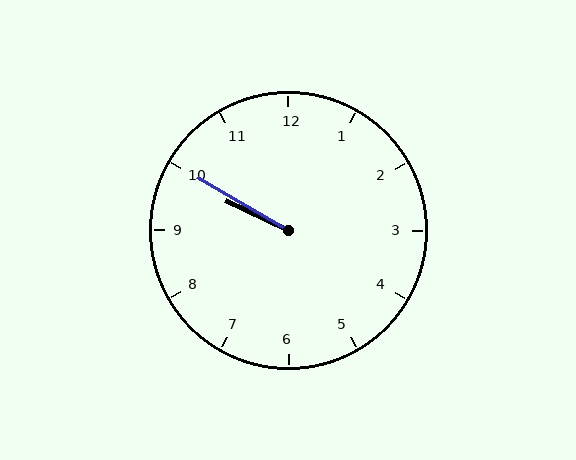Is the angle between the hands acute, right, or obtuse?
It is acute.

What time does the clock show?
9:50.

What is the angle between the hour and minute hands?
Approximately 5 degrees.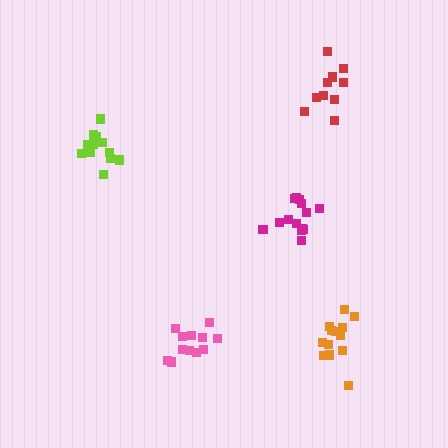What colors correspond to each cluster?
The clusters are colored: magenta, pink, red, orange, lime.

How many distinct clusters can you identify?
There are 5 distinct clusters.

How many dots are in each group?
Group 1: 14 dots, Group 2: 12 dots, Group 3: 10 dots, Group 4: 13 dots, Group 5: 12 dots (61 total).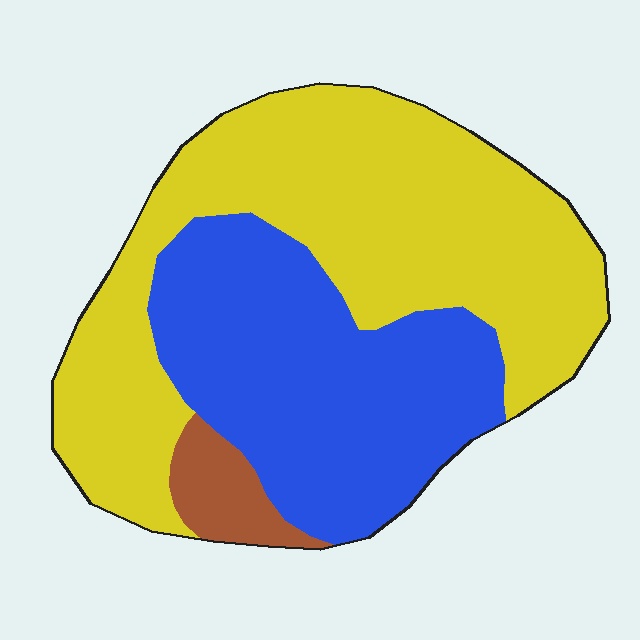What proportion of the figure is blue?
Blue covers about 40% of the figure.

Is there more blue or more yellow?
Yellow.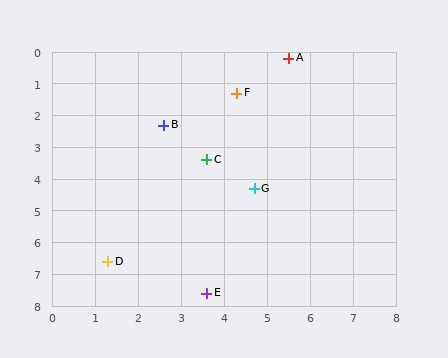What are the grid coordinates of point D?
Point D is at approximately (1.3, 6.6).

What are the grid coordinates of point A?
Point A is at approximately (5.5, 0.2).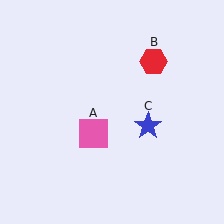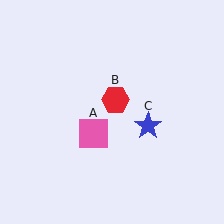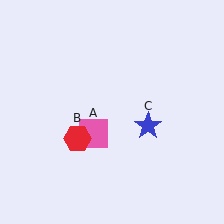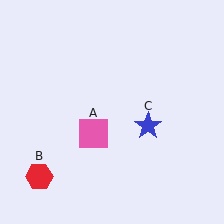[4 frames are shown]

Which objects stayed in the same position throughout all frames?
Pink square (object A) and blue star (object C) remained stationary.